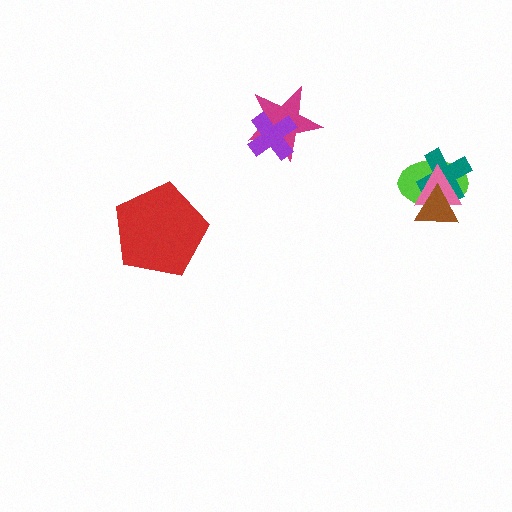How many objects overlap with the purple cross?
1 object overlaps with the purple cross.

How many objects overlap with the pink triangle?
3 objects overlap with the pink triangle.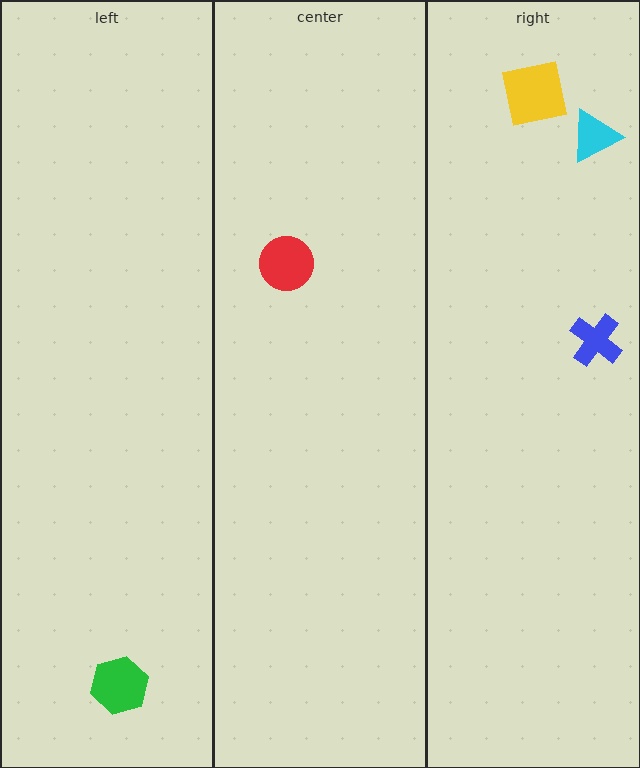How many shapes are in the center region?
1.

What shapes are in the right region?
The yellow square, the blue cross, the cyan triangle.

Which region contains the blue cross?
The right region.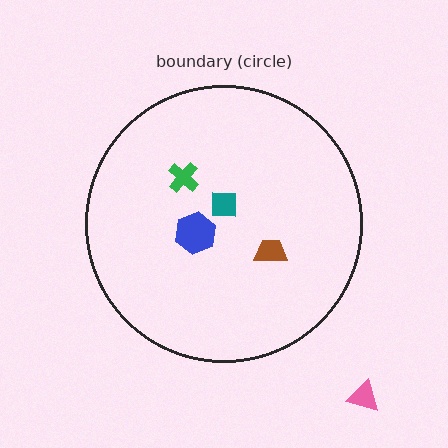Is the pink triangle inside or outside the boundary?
Outside.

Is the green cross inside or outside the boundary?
Inside.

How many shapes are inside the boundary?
4 inside, 1 outside.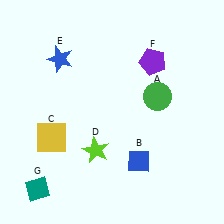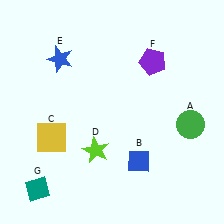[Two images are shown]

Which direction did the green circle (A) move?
The green circle (A) moved right.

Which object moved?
The green circle (A) moved right.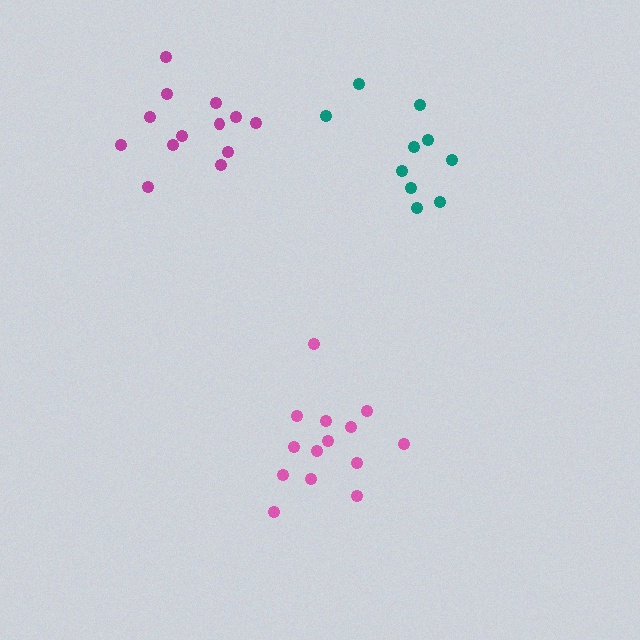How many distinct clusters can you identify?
There are 3 distinct clusters.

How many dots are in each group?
Group 1: 13 dots, Group 2: 14 dots, Group 3: 10 dots (37 total).